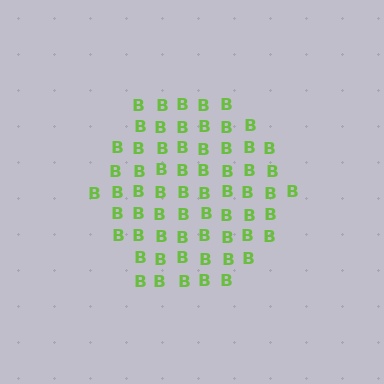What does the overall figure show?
The overall figure shows a hexagon.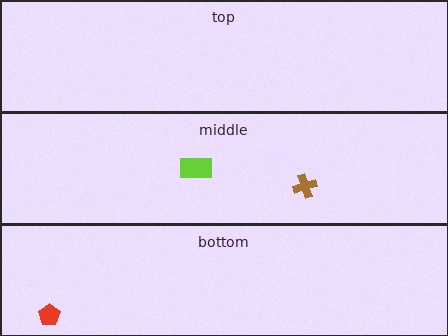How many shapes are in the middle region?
2.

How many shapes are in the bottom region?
1.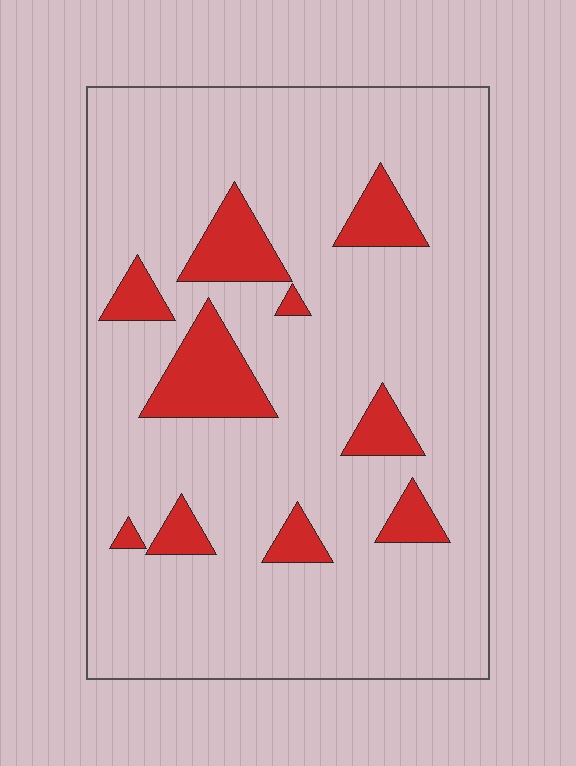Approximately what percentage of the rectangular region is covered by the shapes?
Approximately 15%.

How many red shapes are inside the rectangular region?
10.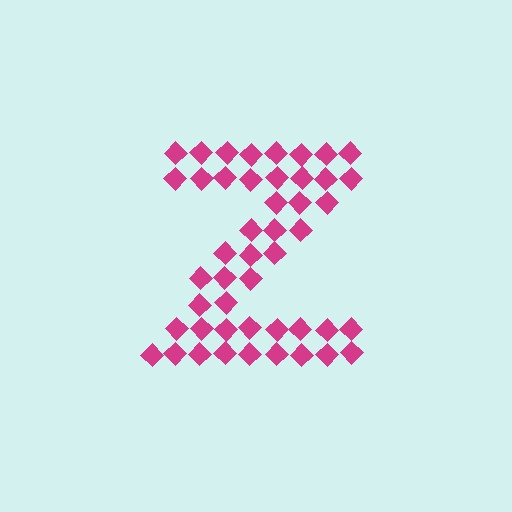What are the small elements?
The small elements are diamonds.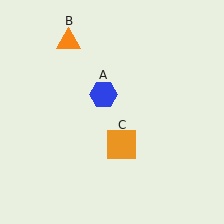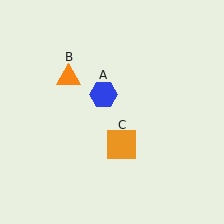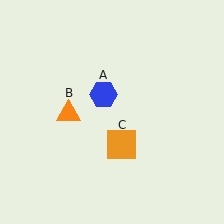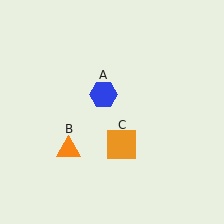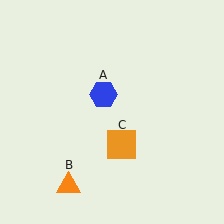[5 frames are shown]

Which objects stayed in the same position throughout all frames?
Blue hexagon (object A) and orange square (object C) remained stationary.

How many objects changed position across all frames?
1 object changed position: orange triangle (object B).